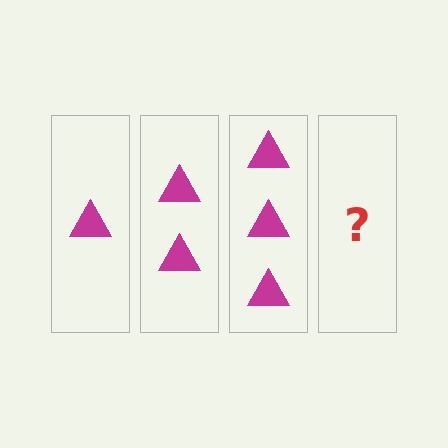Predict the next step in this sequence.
The next step is 4 triangles.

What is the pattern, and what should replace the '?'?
The pattern is that each step adds one more triangle. The '?' should be 4 triangles.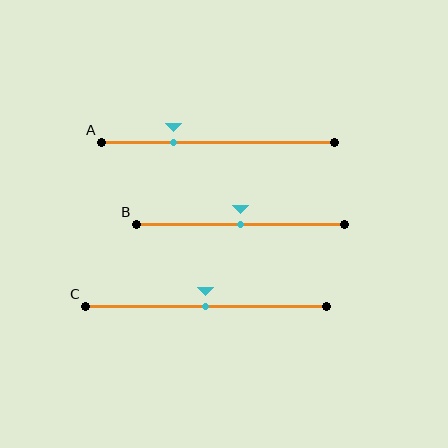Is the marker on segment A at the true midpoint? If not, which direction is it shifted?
No, the marker on segment A is shifted to the left by about 19% of the segment length.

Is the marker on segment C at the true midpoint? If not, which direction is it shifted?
Yes, the marker on segment C is at the true midpoint.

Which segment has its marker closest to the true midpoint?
Segment B has its marker closest to the true midpoint.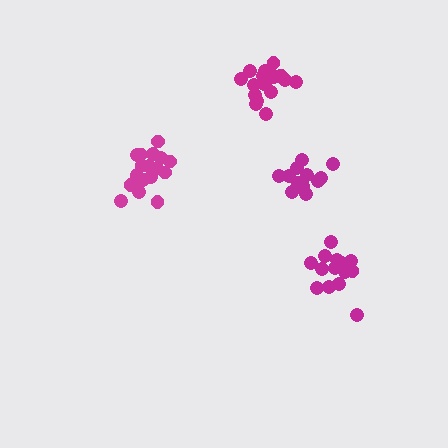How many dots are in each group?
Group 1: 15 dots, Group 2: 19 dots, Group 3: 13 dots, Group 4: 18 dots (65 total).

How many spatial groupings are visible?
There are 4 spatial groupings.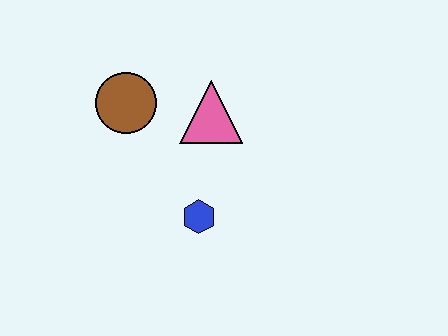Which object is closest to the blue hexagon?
The pink triangle is closest to the blue hexagon.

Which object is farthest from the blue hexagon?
The brown circle is farthest from the blue hexagon.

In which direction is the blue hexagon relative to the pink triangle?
The blue hexagon is below the pink triangle.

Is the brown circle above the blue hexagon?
Yes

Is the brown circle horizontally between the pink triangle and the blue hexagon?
No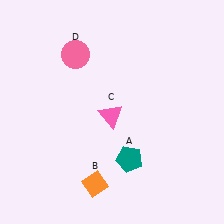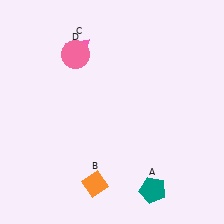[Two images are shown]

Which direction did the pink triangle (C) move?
The pink triangle (C) moved up.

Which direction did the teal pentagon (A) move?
The teal pentagon (A) moved down.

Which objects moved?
The objects that moved are: the teal pentagon (A), the pink triangle (C).